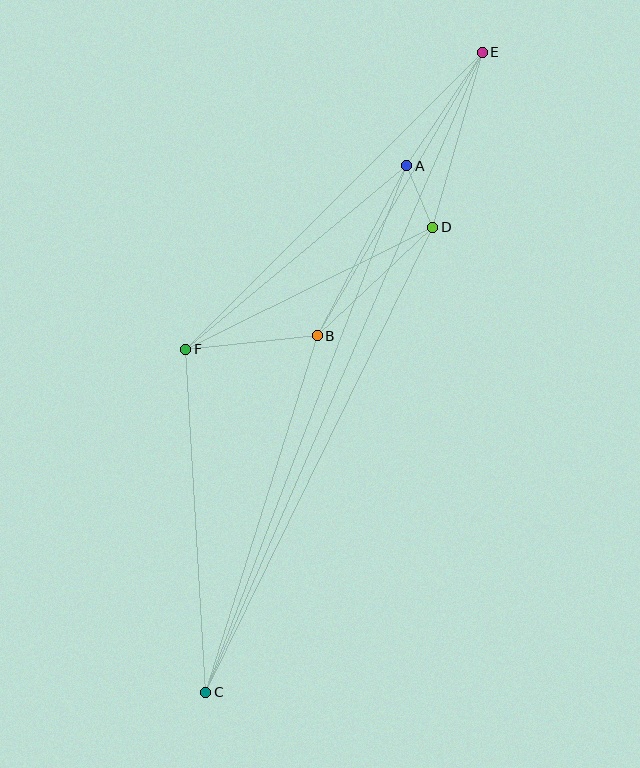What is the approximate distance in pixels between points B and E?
The distance between B and E is approximately 328 pixels.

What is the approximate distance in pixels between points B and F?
The distance between B and F is approximately 132 pixels.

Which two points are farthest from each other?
Points C and E are farthest from each other.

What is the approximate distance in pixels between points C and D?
The distance between C and D is approximately 517 pixels.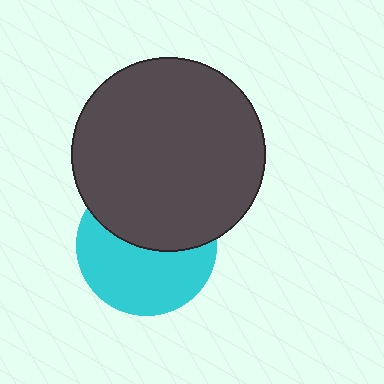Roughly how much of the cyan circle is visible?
About half of it is visible (roughly 55%).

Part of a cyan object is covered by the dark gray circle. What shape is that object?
It is a circle.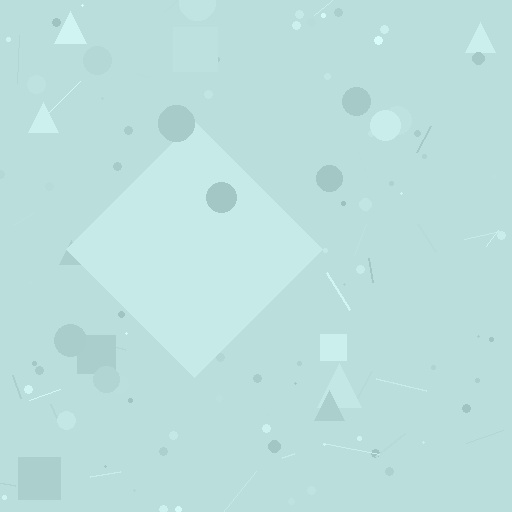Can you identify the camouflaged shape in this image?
The camouflaged shape is a diamond.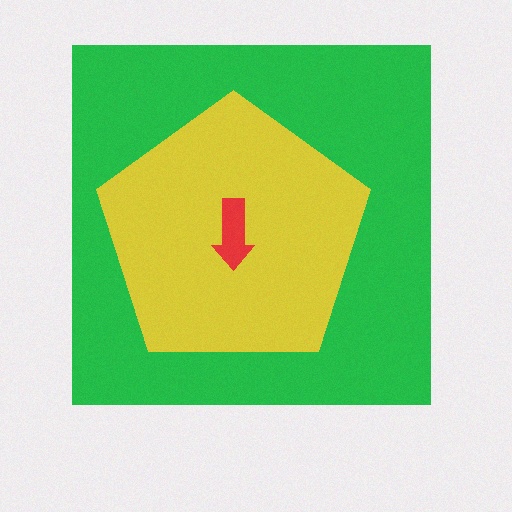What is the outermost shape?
The green square.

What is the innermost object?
The red arrow.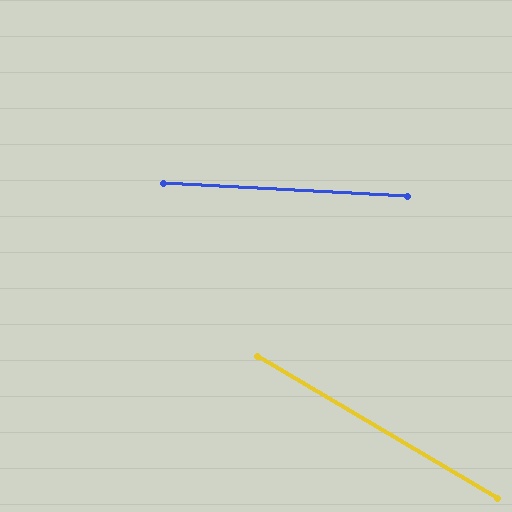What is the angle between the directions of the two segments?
Approximately 28 degrees.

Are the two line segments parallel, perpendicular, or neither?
Neither parallel nor perpendicular — they differ by about 28°.